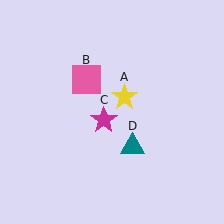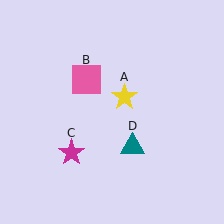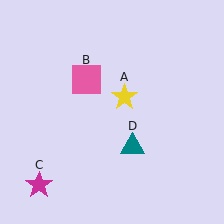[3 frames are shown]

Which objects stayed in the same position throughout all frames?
Yellow star (object A) and pink square (object B) and teal triangle (object D) remained stationary.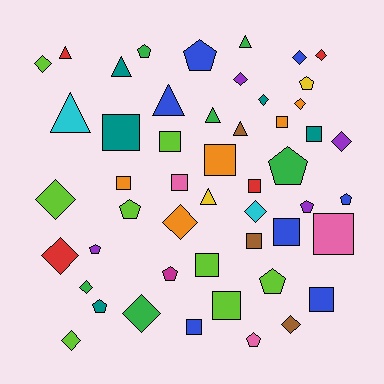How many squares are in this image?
There are 15 squares.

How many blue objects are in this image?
There are 7 blue objects.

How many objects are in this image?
There are 50 objects.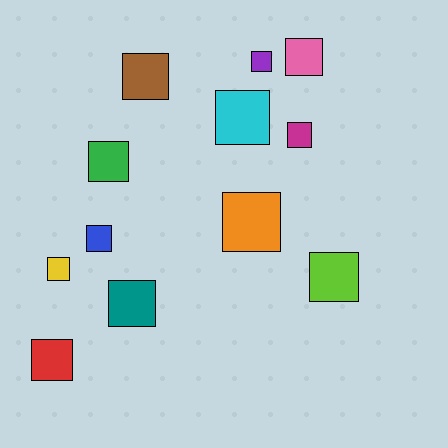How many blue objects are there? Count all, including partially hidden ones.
There is 1 blue object.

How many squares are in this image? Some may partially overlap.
There are 12 squares.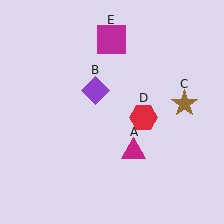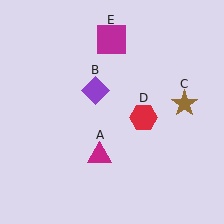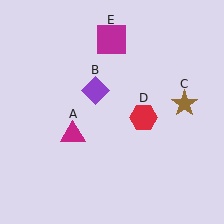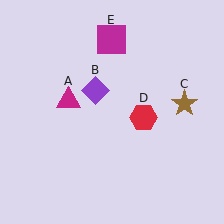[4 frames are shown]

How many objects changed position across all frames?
1 object changed position: magenta triangle (object A).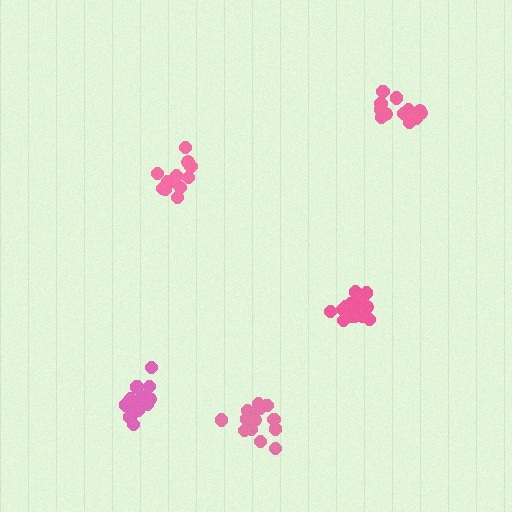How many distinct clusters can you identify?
There are 5 distinct clusters.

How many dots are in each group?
Group 1: 16 dots, Group 2: 13 dots, Group 3: 17 dots, Group 4: 17 dots, Group 5: 12 dots (75 total).